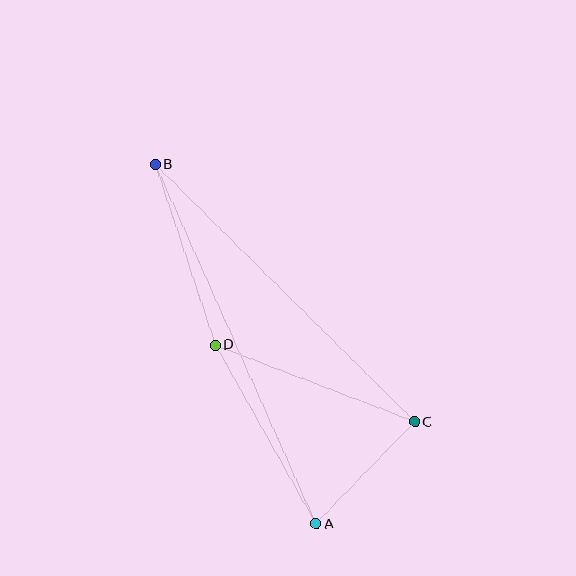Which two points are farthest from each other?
Points A and B are farthest from each other.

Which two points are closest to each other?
Points A and C are closest to each other.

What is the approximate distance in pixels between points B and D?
The distance between B and D is approximately 191 pixels.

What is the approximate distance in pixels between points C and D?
The distance between C and D is approximately 214 pixels.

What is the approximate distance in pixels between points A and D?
The distance between A and D is approximately 205 pixels.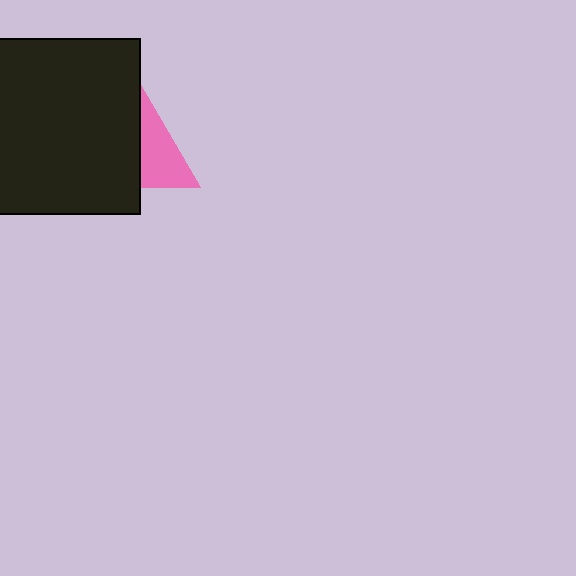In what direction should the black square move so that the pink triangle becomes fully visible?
The black square should move left. That is the shortest direction to clear the overlap and leave the pink triangle fully visible.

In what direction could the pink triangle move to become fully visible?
The pink triangle could move right. That would shift it out from behind the black square entirely.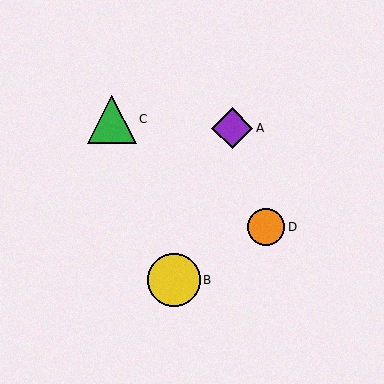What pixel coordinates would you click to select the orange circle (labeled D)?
Click at (266, 227) to select the orange circle D.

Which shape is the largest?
The yellow circle (labeled B) is the largest.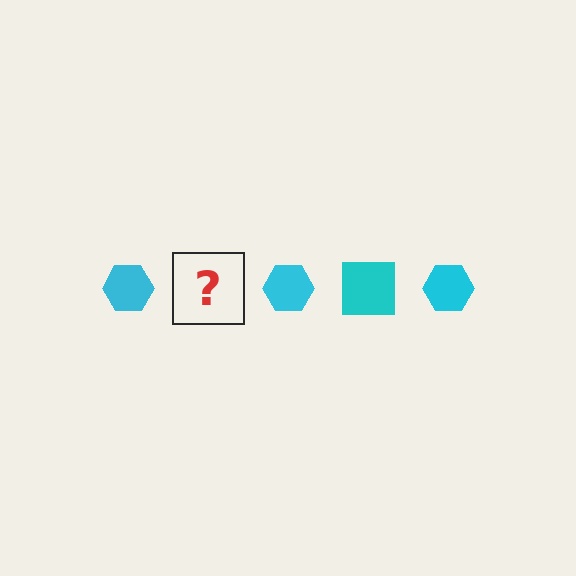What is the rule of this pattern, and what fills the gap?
The rule is that the pattern cycles through hexagon, square shapes in cyan. The gap should be filled with a cyan square.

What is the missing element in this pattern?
The missing element is a cyan square.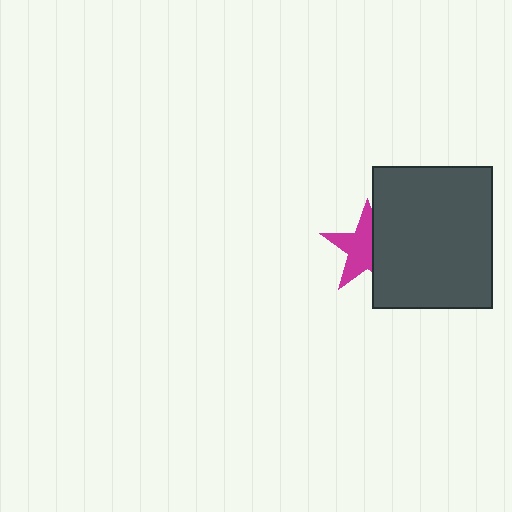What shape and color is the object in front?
The object in front is a dark gray rectangle.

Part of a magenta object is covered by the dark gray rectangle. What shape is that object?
It is a star.